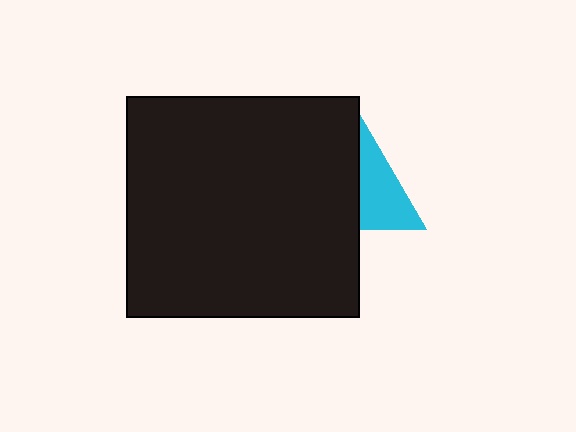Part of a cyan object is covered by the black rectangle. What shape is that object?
It is a triangle.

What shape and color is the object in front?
The object in front is a black rectangle.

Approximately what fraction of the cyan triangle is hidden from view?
Roughly 51% of the cyan triangle is hidden behind the black rectangle.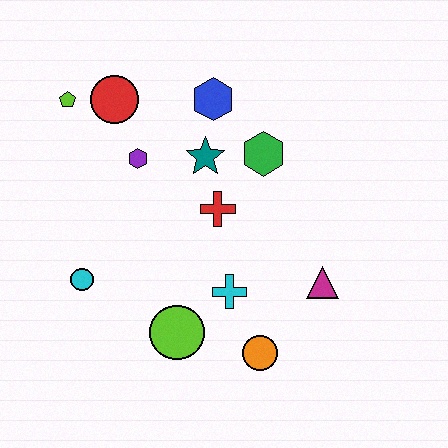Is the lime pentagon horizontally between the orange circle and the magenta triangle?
No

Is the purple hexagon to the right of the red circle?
Yes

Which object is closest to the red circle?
The lime pentagon is closest to the red circle.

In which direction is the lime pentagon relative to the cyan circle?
The lime pentagon is above the cyan circle.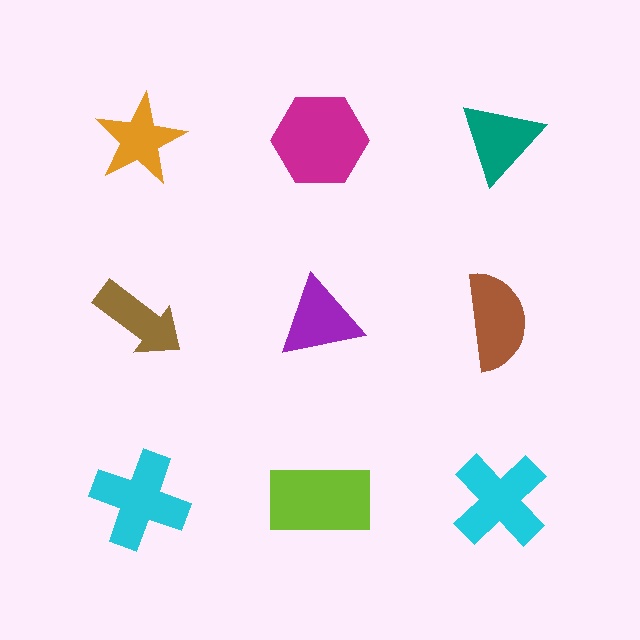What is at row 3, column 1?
A cyan cross.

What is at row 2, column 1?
A brown arrow.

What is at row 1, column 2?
A magenta hexagon.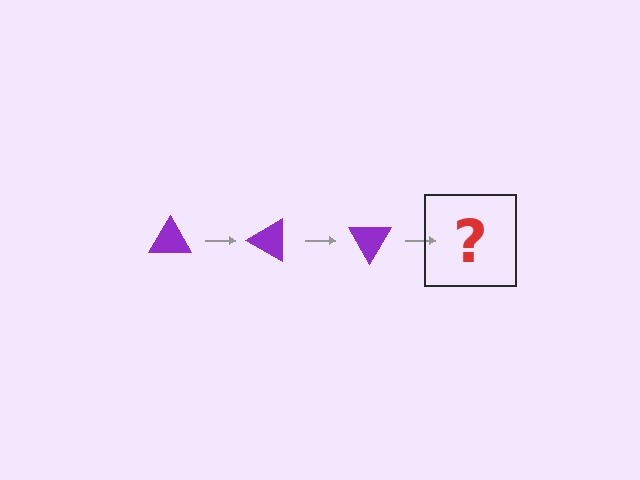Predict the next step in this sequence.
The next step is a purple triangle rotated 90 degrees.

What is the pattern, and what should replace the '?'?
The pattern is that the triangle rotates 30 degrees each step. The '?' should be a purple triangle rotated 90 degrees.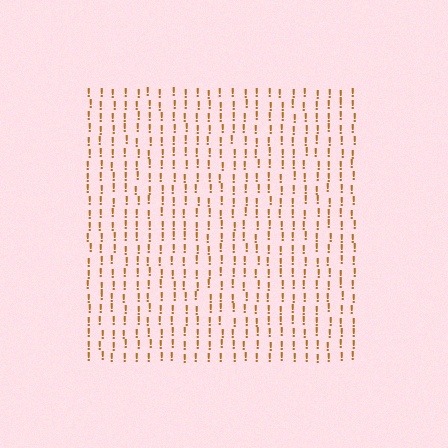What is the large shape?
The large shape is a square.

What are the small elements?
The small elements are exclamation marks.